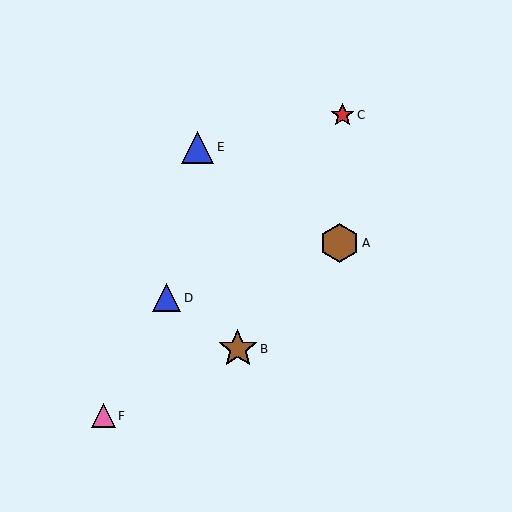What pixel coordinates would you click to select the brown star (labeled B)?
Click at (238, 349) to select the brown star B.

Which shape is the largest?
The brown hexagon (labeled A) is the largest.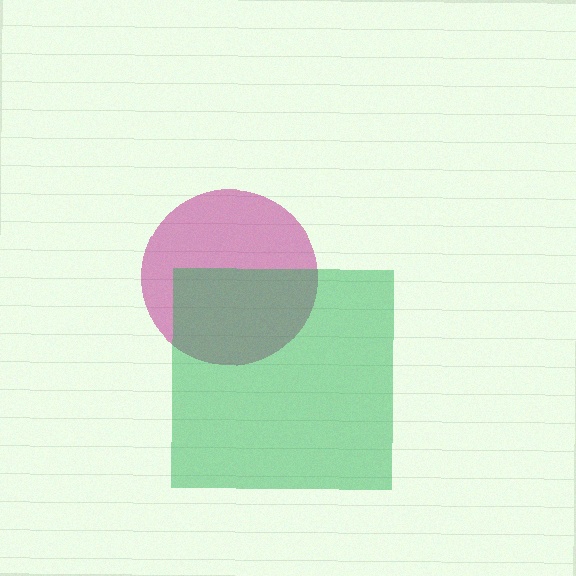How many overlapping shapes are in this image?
There are 2 overlapping shapes in the image.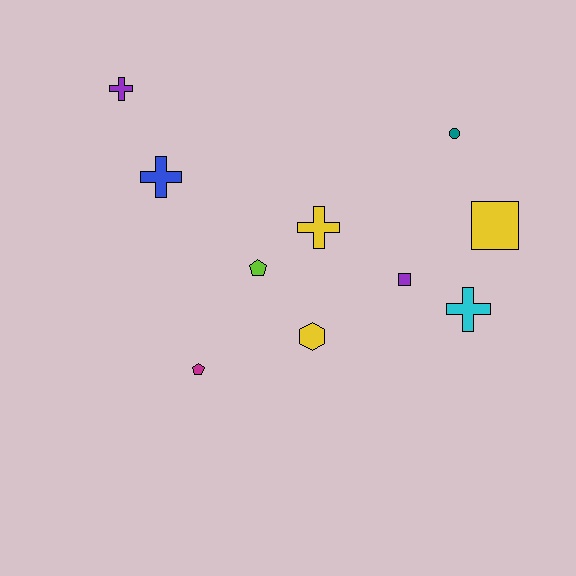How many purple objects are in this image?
There are 2 purple objects.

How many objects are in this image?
There are 10 objects.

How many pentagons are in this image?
There are 2 pentagons.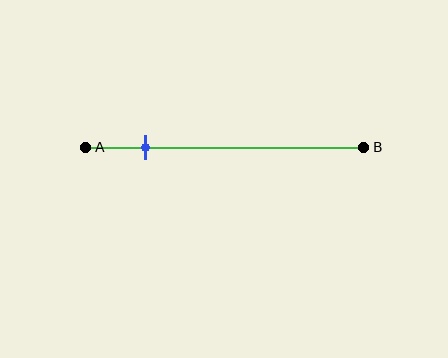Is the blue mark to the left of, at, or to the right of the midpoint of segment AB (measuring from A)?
The blue mark is to the left of the midpoint of segment AB.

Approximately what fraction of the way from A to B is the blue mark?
The blue mark is approximately 20% of the way from A to B.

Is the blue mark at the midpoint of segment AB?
No, the mark is at about 20% from A, not at the 50% midpoint.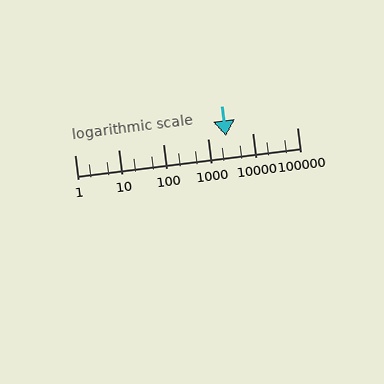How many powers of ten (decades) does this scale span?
The scale spans 5 decades, from 1 to 100000.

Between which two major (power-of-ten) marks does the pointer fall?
The pointer is between 1000 and 10000.